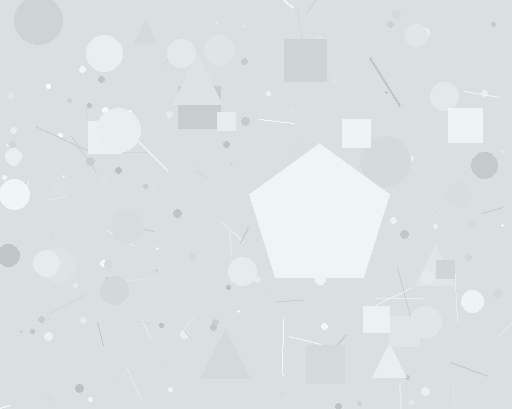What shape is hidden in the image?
A pentagon is hidden in the image.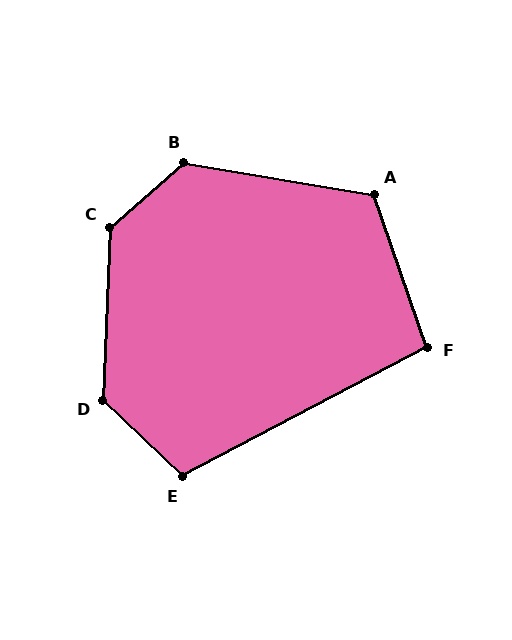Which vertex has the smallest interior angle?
F, at approximately 99 degrees.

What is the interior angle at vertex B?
Approximately 130 degrees (obtuse).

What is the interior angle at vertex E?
Approximately 108 degrees (obtuse).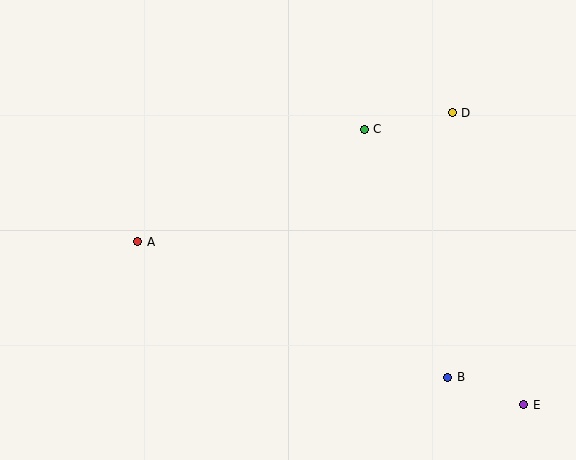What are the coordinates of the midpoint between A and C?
The midpoint between A and C is at (251, 186).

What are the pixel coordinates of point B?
Point B is at (448, 377).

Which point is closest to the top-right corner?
Point D is closest to the top-right corner.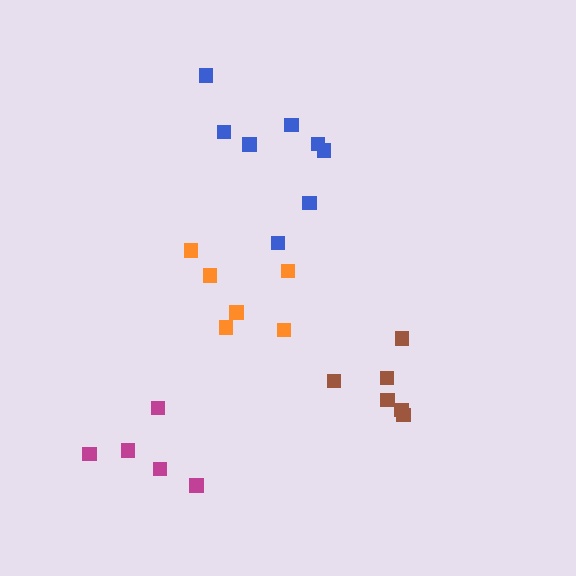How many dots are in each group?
Group 1: 8 dots, Group 2: 6 dots, Group 3: 6 dots, Group 4: 5 dots (25 total).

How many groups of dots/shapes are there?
There are 4 groups.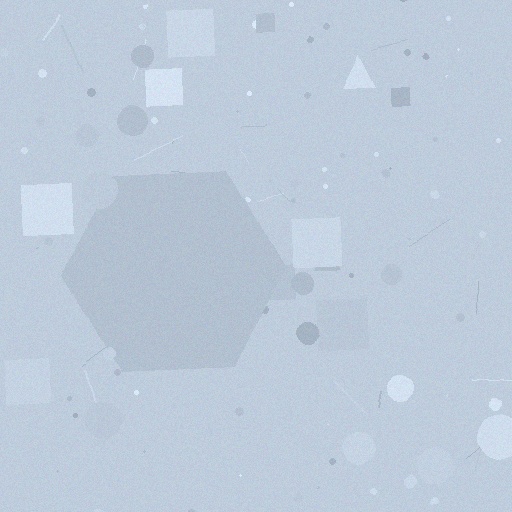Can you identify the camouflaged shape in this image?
The camouflaged shape is a hexagon.